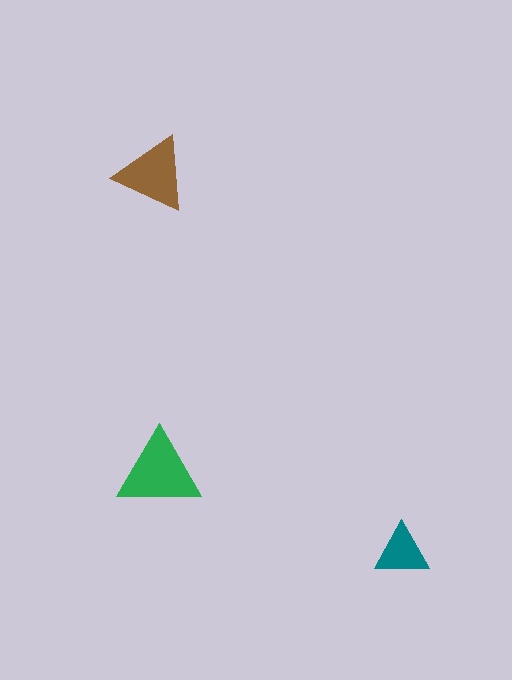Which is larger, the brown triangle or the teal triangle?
The brown one.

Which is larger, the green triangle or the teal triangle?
The green one.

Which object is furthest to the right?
The teal triangle is rightmost.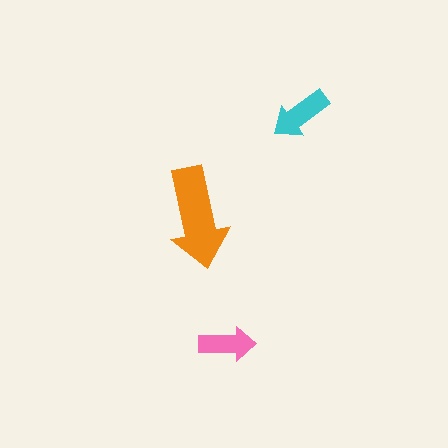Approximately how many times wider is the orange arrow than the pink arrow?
About 2 times wider.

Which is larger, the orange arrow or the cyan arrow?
The orange one.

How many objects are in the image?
There are 3 objects in the image.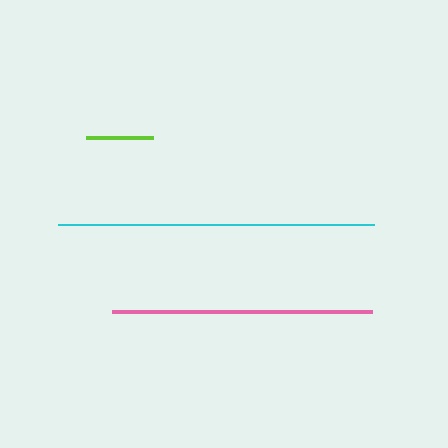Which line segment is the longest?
The cyan line is the longest at approximately 316 pixels.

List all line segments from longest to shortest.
From longest to shortest: cyan, pink, lime.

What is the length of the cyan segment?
The cyan segment is approximately 316 pixels long.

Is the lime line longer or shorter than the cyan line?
The cyan line is longer than the lime line.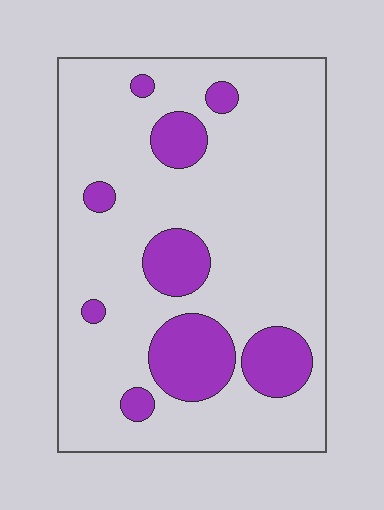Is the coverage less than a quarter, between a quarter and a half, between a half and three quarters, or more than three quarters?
Less than a quarter.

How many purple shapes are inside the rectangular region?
9.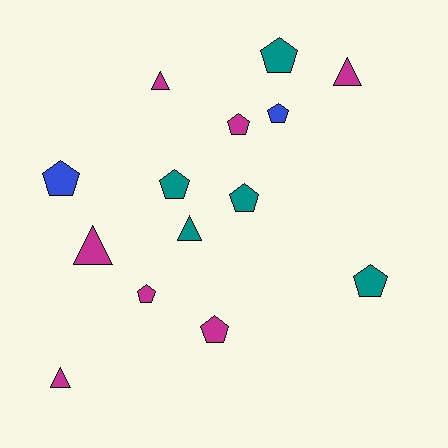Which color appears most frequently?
Magenta, with 7 objects.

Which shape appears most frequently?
Pentagon, with 9 objects.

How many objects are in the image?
There are 14 objects.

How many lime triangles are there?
There are no lime triangles.